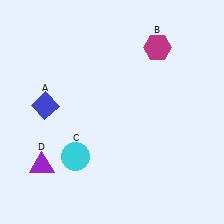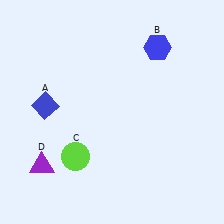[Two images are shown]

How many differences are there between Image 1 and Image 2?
There are 2 differences between the two images.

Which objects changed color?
B changed from magenta to blue. C changed from cyan to lime.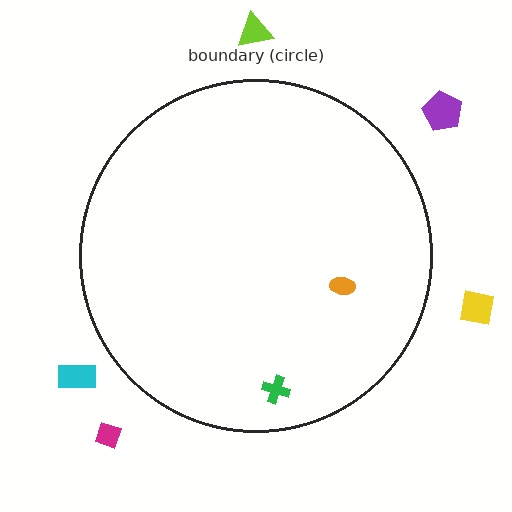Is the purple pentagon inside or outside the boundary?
Outside.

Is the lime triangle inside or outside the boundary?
Outside.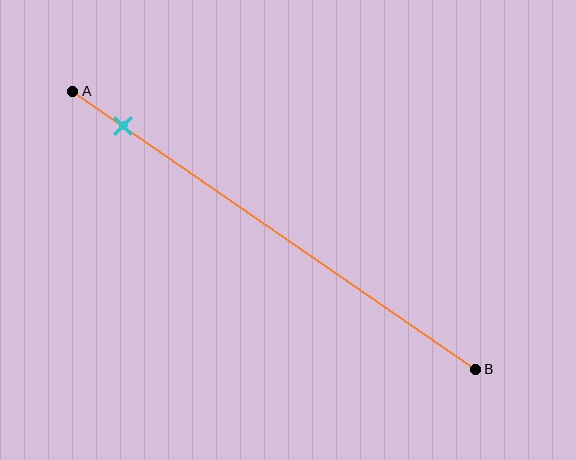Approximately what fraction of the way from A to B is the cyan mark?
The cyan mark is approximately 15% of the way from A to B.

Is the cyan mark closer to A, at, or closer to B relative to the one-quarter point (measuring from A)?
The cyan mark is closer to point A than the one-quarter point of segment AB.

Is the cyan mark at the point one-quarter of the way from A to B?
No, the mark is at about 15% from A, not at the 25% one-quarter point.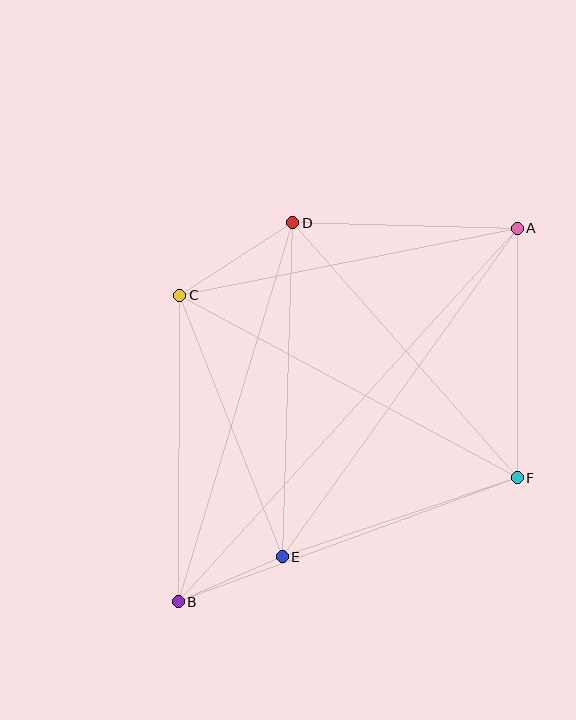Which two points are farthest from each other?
Points A and B are farthest from each other.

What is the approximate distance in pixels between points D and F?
The distance between D and F is approximately 340 pixels.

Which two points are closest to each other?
Points B and E are closest to each other.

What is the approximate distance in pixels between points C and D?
The distance between C and D is approximately 134 pixels.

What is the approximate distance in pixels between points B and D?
The distance between B and D is approximately 396 pixels.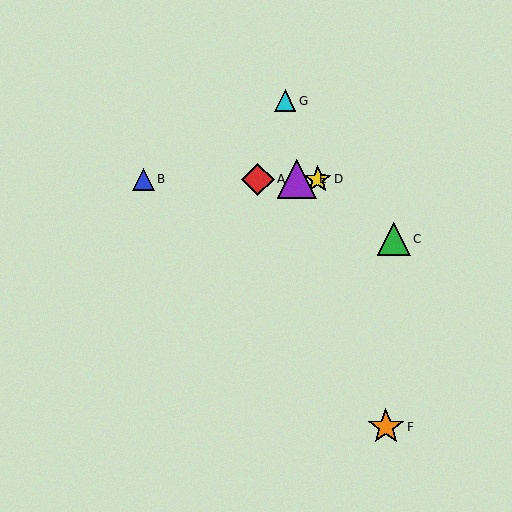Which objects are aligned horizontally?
Objects A, B, D, E are aligned horizontally.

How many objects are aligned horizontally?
4 objects (A, B, D, E) are aligned horizontally.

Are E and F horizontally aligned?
No, E is at y≈179 and F is at y≈427.